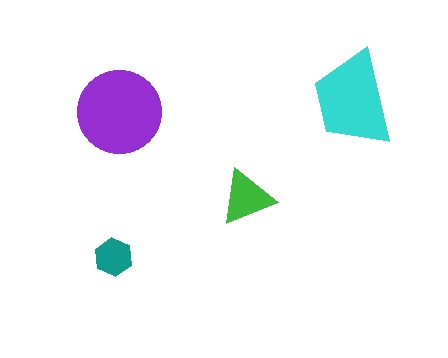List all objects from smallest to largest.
The teal hexagon, the green triangle, the cyan trapezoid, the purple circle.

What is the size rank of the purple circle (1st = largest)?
1st.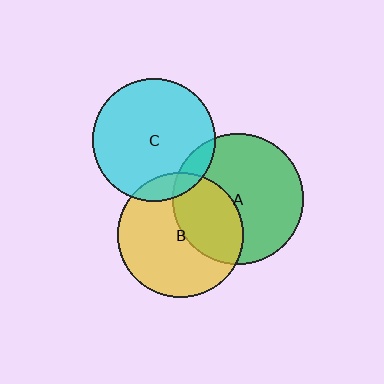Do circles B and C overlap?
Yes.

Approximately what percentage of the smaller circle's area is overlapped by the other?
Approximately 10%.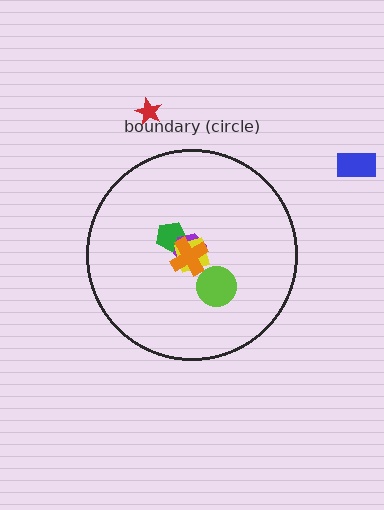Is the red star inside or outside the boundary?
Outside.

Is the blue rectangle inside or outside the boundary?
Outside.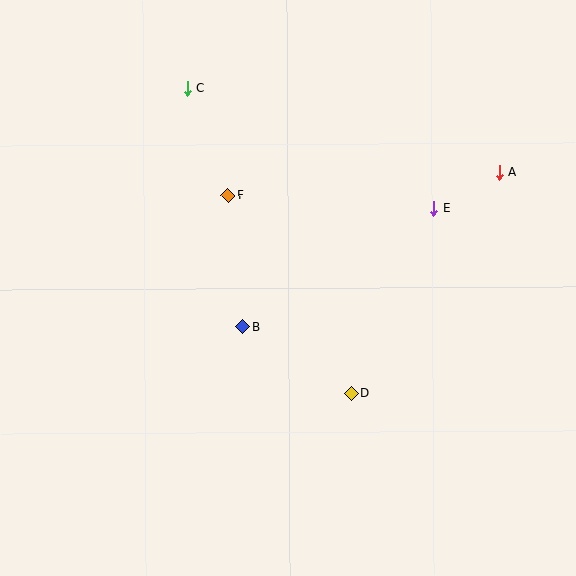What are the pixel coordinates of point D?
Point D is at (351, 393).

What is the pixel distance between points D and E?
The distance between D and E is 202 pixels.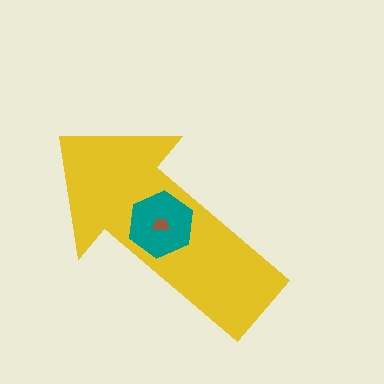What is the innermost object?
The brown trapezoid.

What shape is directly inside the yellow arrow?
The teal hexagon.